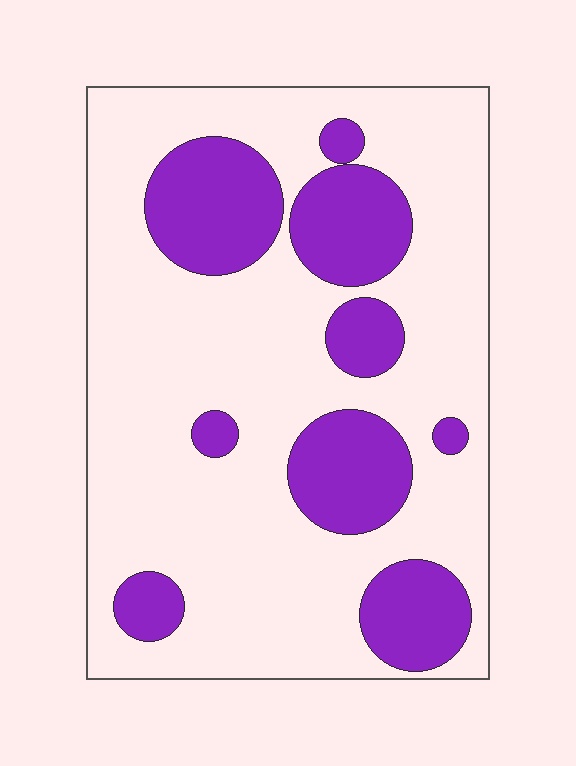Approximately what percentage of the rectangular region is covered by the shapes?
Approximately 25%.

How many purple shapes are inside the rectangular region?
9.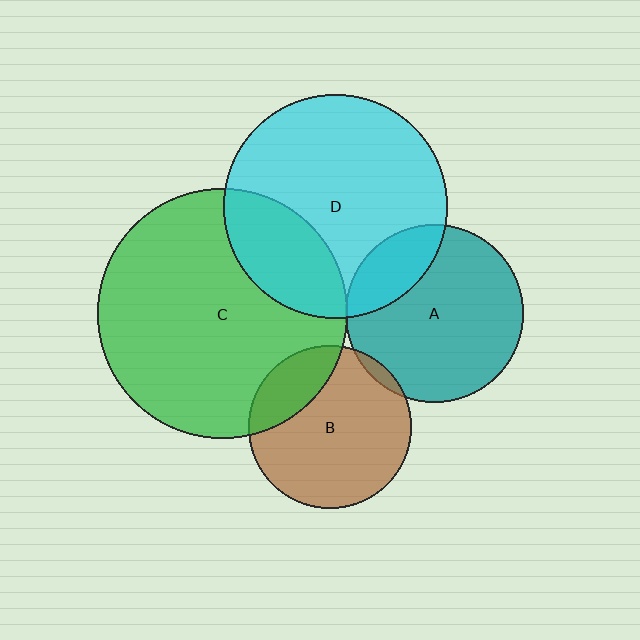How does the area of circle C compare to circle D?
Approximately 1.3 times.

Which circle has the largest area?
Circle C (green).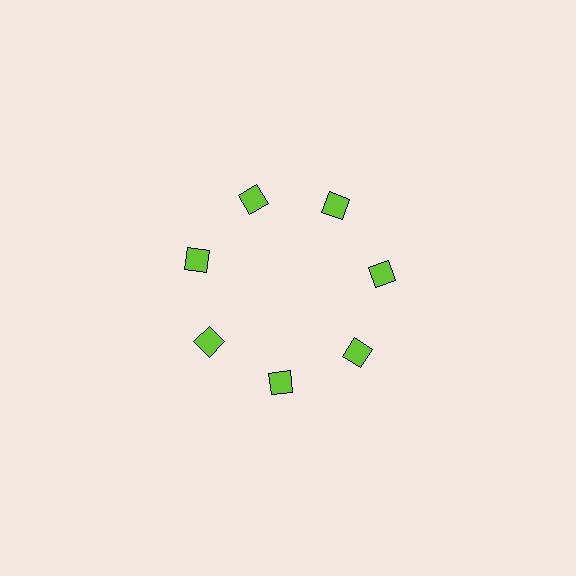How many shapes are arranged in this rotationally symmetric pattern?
There are 7 shapes, arranged in 7 groups of 1.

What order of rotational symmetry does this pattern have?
This pattern has 7-fold rotational symmetry.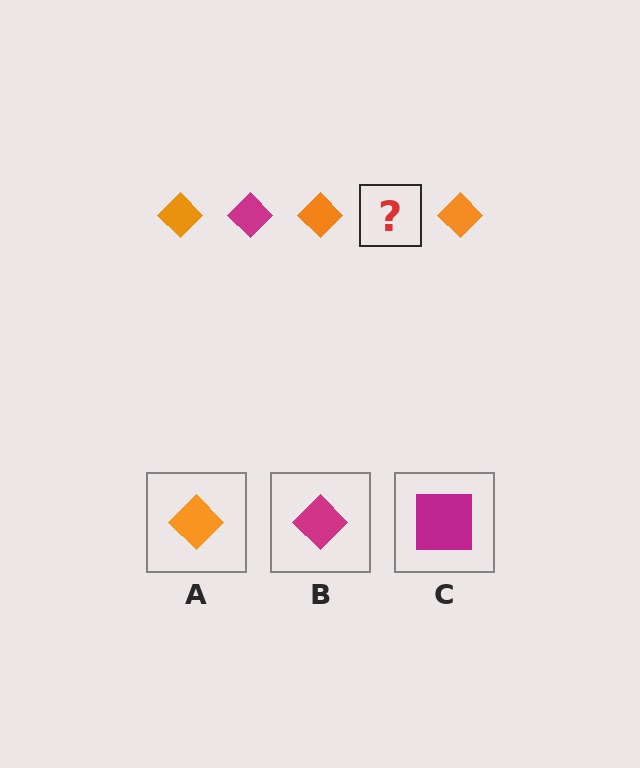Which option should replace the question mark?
Option B.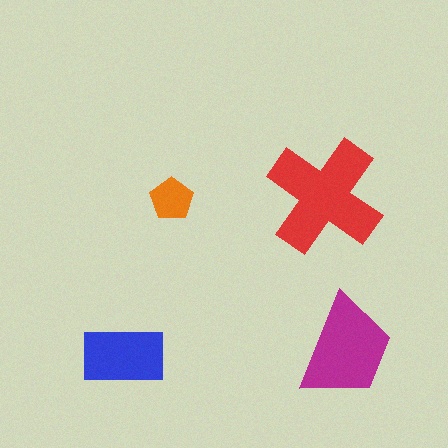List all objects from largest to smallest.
The red cross, the magenta trapezoid, the blue rectangle, the orange pentagon.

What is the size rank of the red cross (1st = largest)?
1st.